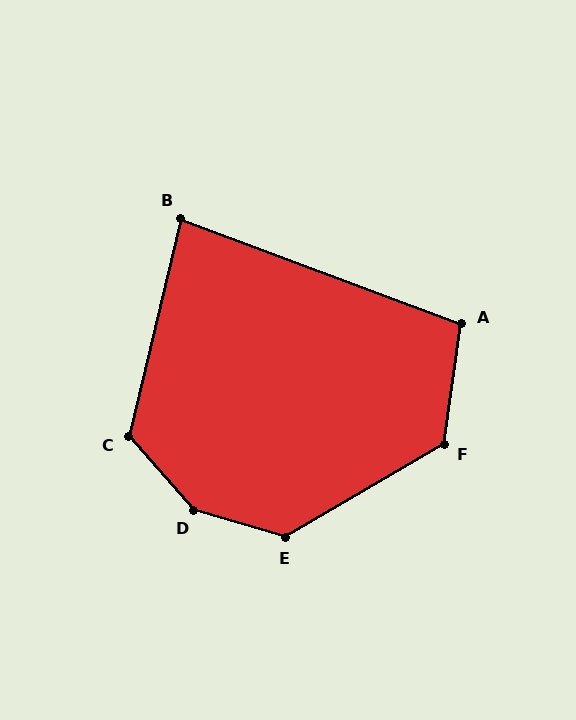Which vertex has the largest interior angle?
D, at approximately 148 degrees.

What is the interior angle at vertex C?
Approximately 125 degrees (obtuse).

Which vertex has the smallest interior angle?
B, at approximately 83 degrees.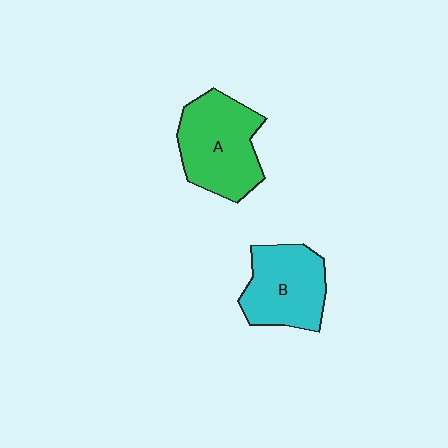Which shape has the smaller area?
Shape B (cyan).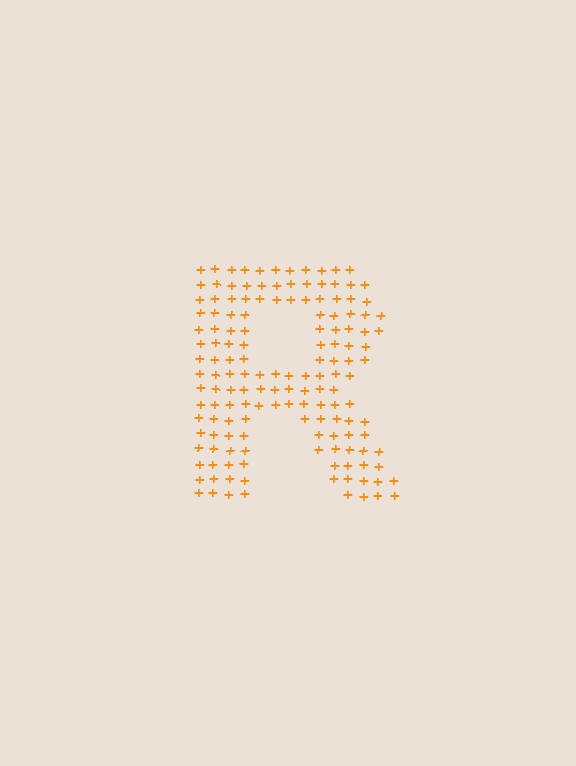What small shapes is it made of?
It is made of small plus signs.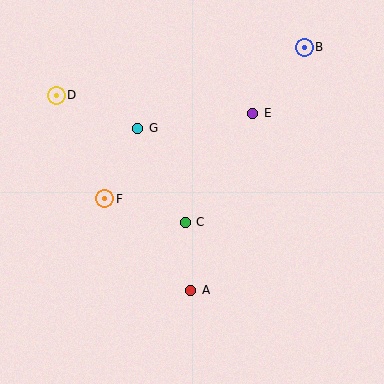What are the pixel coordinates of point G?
Point G is at (138, 129).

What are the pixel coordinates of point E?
Point E is at (253, 113).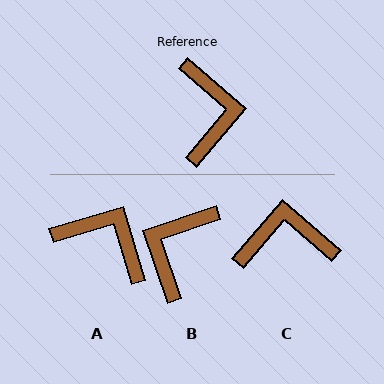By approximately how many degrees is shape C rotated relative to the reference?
Approximately 90 degrees counter-clockwise.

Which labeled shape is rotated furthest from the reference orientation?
B, about 149 degrees away.